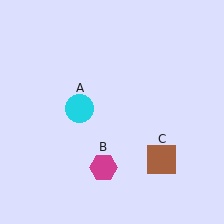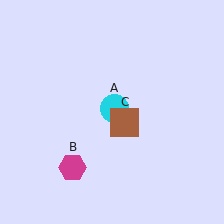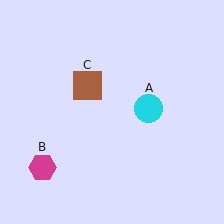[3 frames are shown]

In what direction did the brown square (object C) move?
The brown square (object C) moved up and to the left.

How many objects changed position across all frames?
3 objects changed position: cyan circle (object A), magenta hexagon (object B), brown square (object C).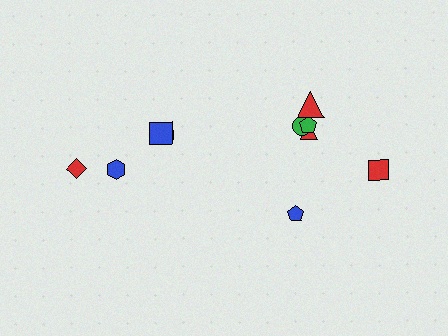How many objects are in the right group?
There are 6 objects.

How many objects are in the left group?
There are 4 objects.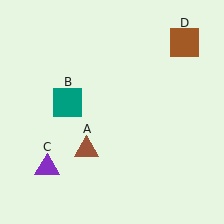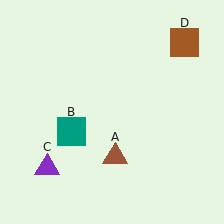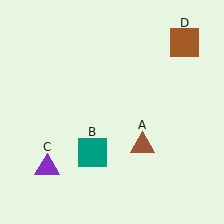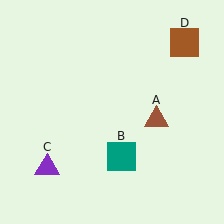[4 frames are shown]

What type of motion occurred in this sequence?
The brown triangle (object A), teal square (object B) rotated counterclockwise around the center of the scene.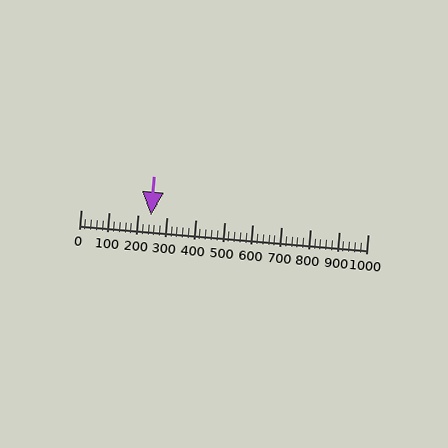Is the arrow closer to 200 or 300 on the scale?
The arrow is closer to 200.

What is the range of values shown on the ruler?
The ruler shows values from 0 to 1000.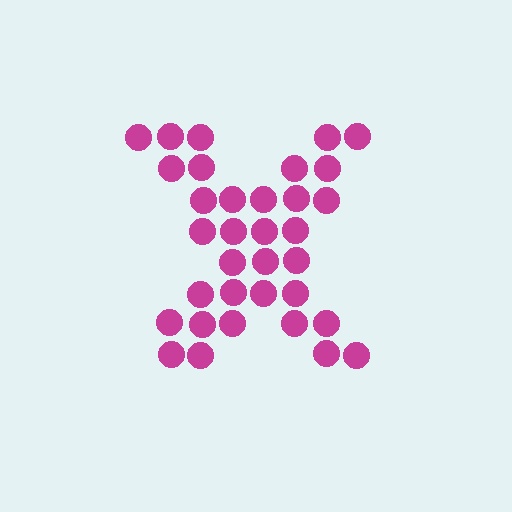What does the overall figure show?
The overall figure shows the letter X.